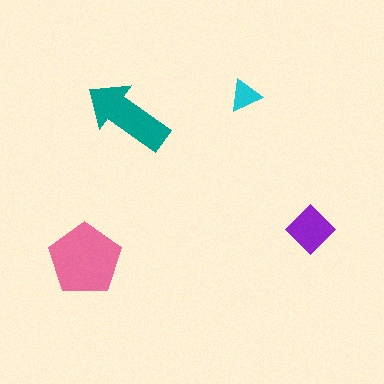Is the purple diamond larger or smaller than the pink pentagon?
Smaller.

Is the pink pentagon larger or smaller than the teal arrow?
Larger.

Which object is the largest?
The pink pentagon.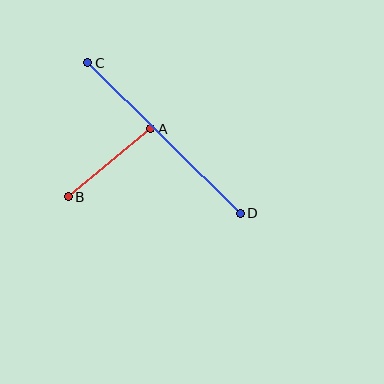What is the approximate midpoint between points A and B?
The midpoint is at approximately (109, 163) pixels.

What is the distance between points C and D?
The distance is approximately 214 pixels.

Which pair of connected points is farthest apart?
Points C and D are farthest apart.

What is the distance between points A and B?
The distance is approximately 107 pixels.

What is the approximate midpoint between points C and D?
The midpoint is at approximately (164, 138) pixels.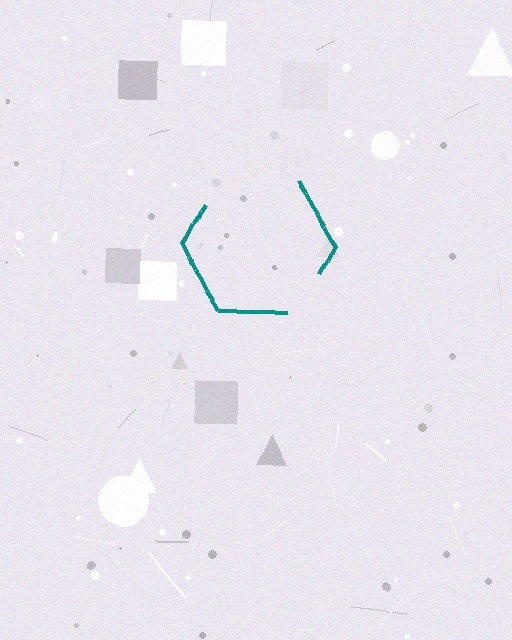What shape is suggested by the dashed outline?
The dashed outline suggests a hexagon.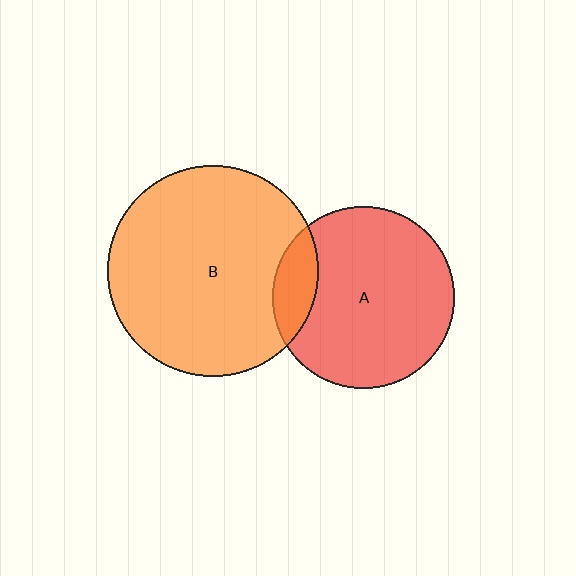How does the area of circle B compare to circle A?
Approximately 1.4 times.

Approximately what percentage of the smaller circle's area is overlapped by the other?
Approximately 15%.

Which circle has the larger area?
Circle B (orange).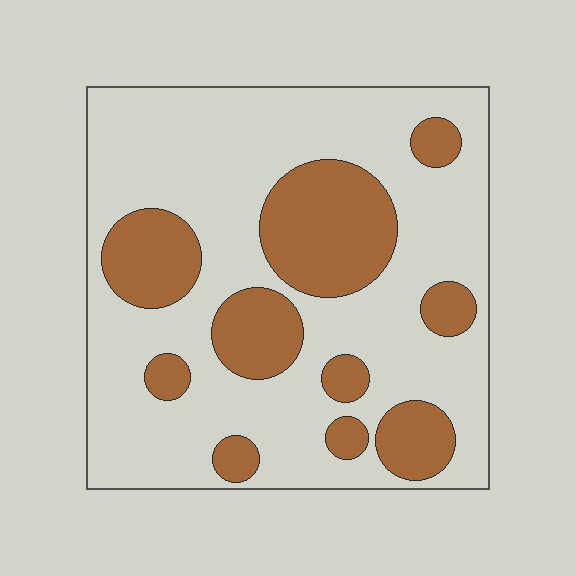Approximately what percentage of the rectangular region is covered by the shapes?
Approximately 30%.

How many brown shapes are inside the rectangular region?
10.